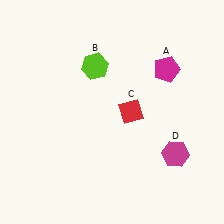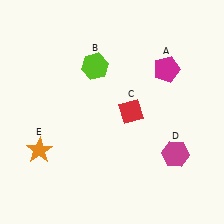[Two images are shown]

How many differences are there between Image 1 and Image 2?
There is 1 difference between the two images.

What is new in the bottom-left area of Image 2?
An orange star (E) was added in the bottom-left area of Image 2.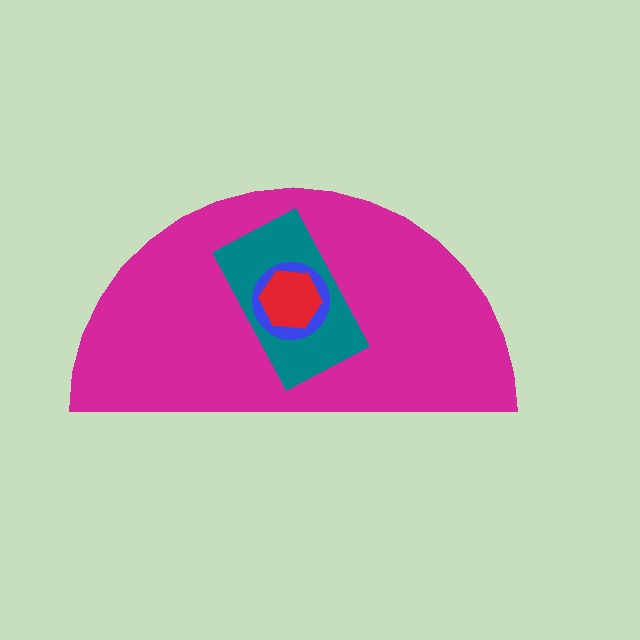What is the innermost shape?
The red hexagon.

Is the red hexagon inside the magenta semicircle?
Yes.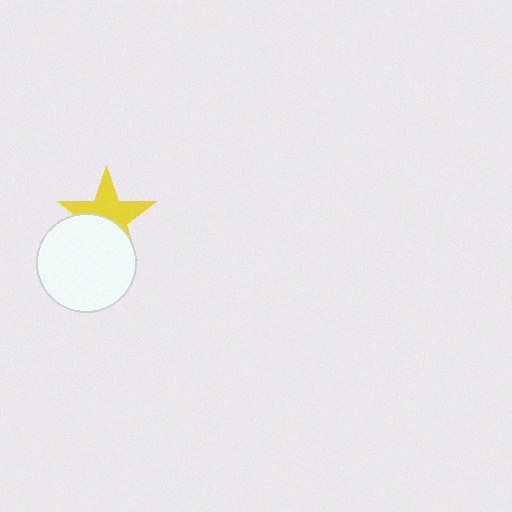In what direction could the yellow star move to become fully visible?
The yellow star could move up. That would shift it out from behind the white circle entirely.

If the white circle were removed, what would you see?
You would see the complete yellow star.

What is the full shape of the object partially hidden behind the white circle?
The partially hidden object is a yellow star.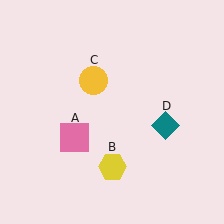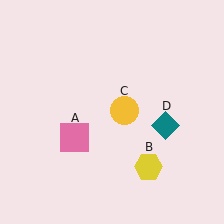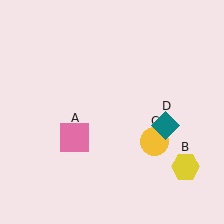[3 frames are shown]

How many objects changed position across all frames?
2 objects changed position: yellow hexagon (object B), yellow circle (object C).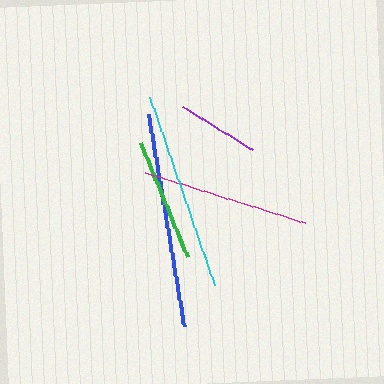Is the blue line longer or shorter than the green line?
The blue line is longer than the green line.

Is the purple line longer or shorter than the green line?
The green line is longer than the purple line.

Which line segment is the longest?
The blue line is the longest at approximately 215 pixels.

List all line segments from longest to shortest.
From longest to shortest: blue, cyan, magenta, green, purple.